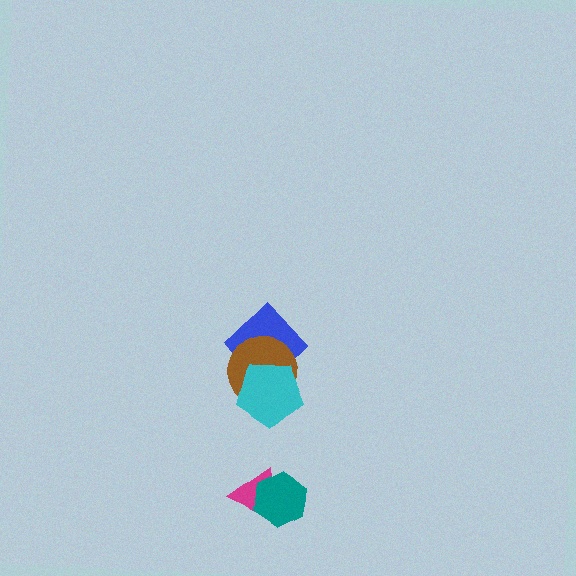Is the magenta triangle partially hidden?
Yes, it is partially covered by another shape.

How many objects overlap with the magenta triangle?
1 object overlaps with the magenta triangle.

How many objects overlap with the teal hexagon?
1 object overlaps with the teal hexagon.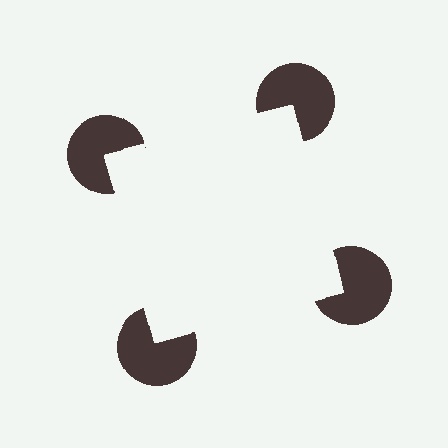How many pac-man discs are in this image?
There are 4 — one at each vertex of the illusory square.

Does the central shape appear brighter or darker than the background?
It typically appears slightly brighter than the background, even though no actual brightness change is drawn.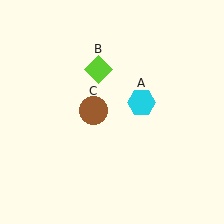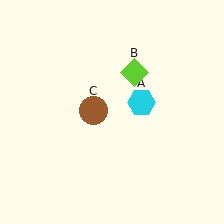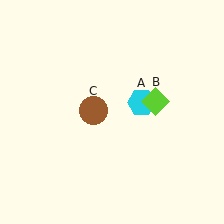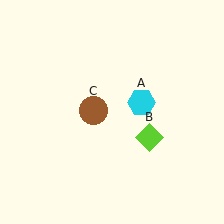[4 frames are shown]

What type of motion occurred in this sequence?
The lime diamond (object B) rotated clockwise around the center of the scene.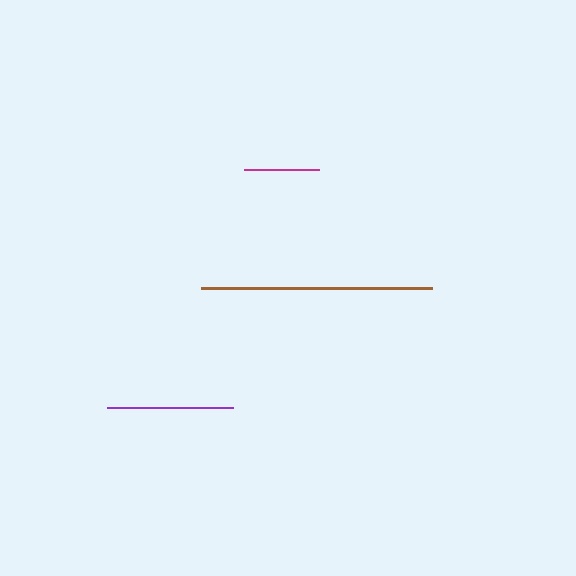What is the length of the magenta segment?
The magenta segment is approximately 76 pixels long.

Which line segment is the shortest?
The magenta line is the shortest at approximately 76 pixels.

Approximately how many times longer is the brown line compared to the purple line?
The brown line is approximately 1.8 times the length of the purple line.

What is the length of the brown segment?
The brown segment is approximately 231 pixels long.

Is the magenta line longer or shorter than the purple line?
The purple line is longer than the magenta line.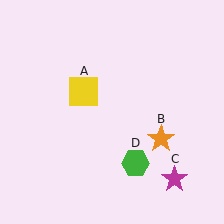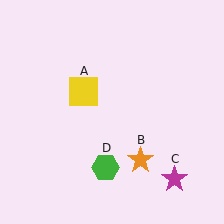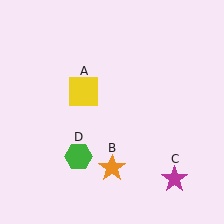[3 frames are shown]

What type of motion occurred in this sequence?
The orange star (object B), green hexagon (object D) rotated clockwise around the center of the scene.